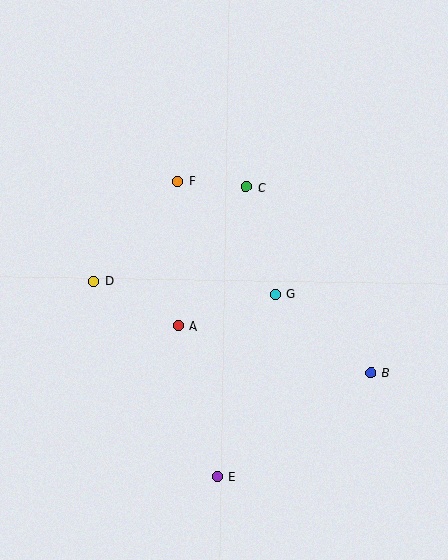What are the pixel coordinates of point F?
Point F is at (178, 181).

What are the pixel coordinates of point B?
Point B is at (371, 373).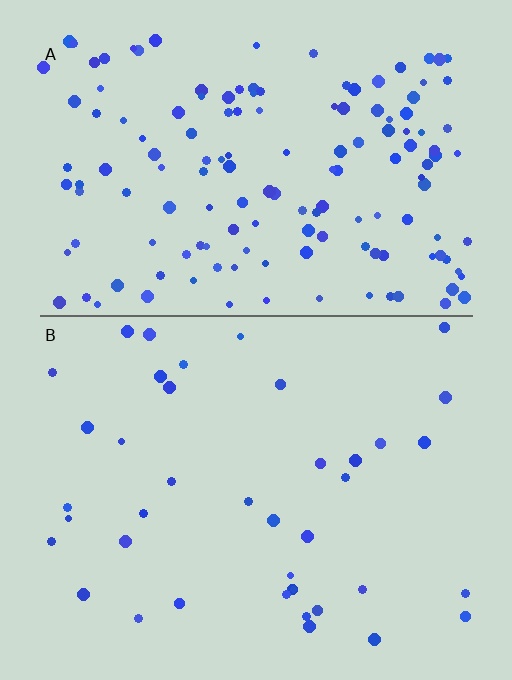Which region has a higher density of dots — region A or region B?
A (the top).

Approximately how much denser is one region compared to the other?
Approximately 3.7× — region A over region B.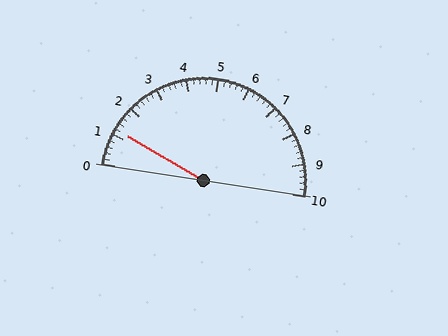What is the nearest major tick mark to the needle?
The nearest major tick mark is 1.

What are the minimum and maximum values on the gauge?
The gauge ranges from 0 to 10.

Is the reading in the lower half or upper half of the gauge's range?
The reading is in the lower half of the range (0 to 10).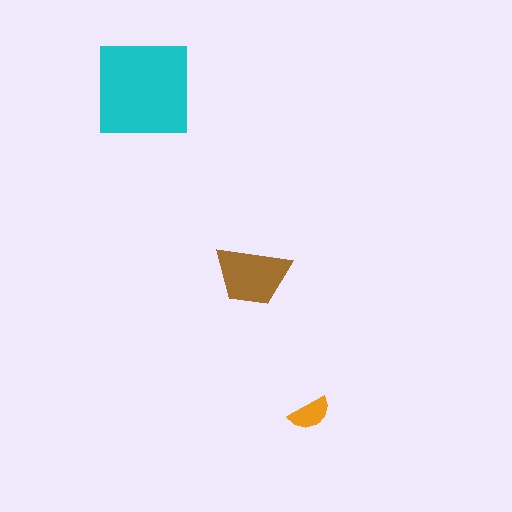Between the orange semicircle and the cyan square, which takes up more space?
The cyan square.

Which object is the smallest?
The orange semicircle.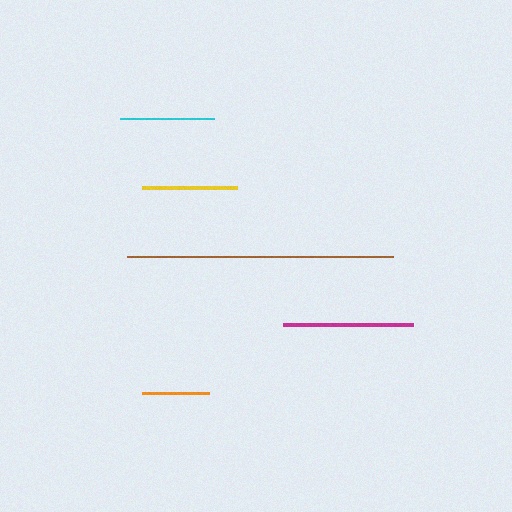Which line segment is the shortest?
The orange line is the shortest at approximately 67 pixels.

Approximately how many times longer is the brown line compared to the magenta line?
The brown line is approximately 2.1 times the length of the magenta line.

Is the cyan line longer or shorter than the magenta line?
The magenta line is longer than the cyan line.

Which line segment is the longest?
The brown line is the longest at approximately 266 pixels.